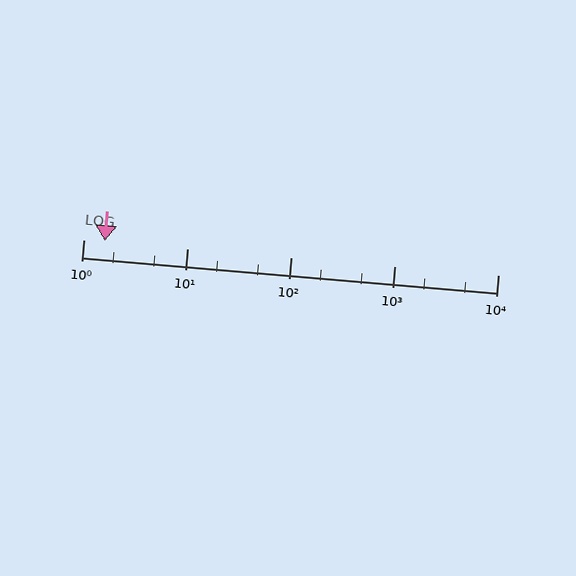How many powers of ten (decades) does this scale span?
The scale spans 4 decades, from 1 to 10000.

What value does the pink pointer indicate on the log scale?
The pointer indicates approximately 1.6.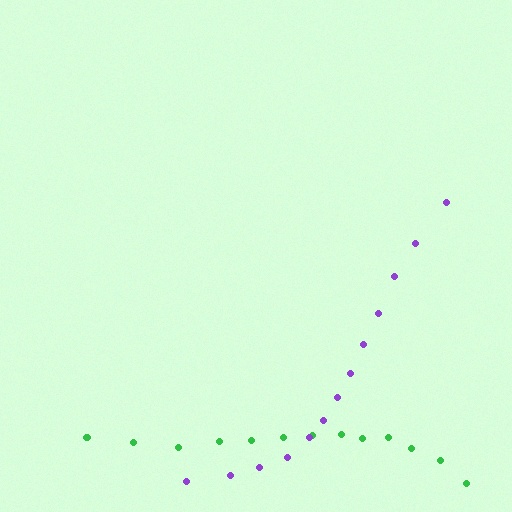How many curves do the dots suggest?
There are 2 distinct paths.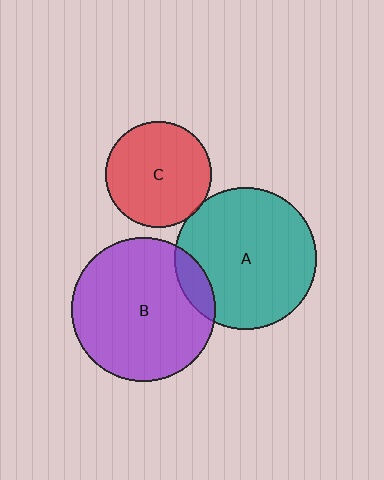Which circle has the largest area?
Circle B (purple).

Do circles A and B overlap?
Yes.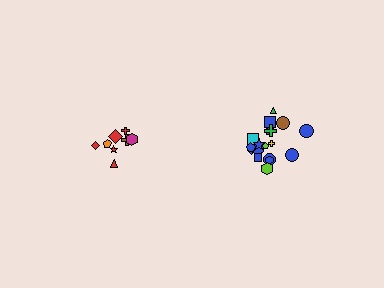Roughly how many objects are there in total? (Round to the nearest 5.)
Roughly 25 objects in total.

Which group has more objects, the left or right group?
The right group.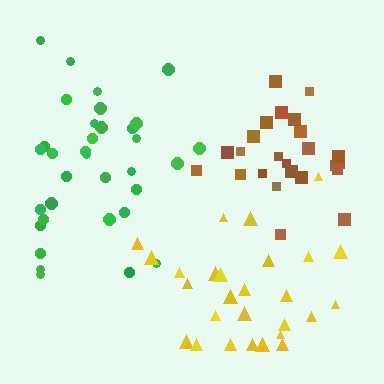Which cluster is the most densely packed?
Brown.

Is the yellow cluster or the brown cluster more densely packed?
Brown.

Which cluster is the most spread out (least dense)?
Yellow.